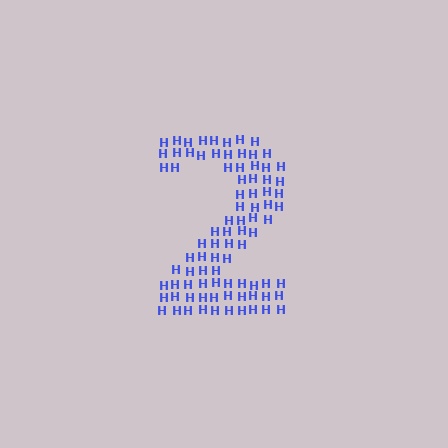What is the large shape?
The large shape is the digit 2.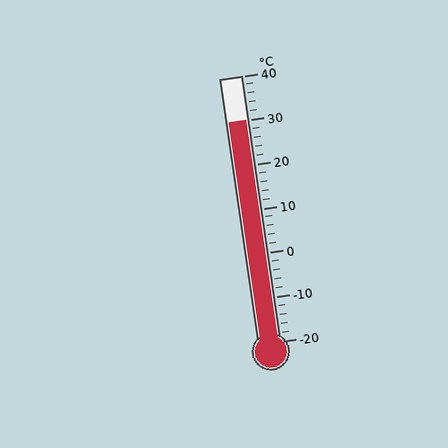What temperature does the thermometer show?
The thermometer shows approximately 30°C.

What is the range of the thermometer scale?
The thermometer scale ranges from -20°C to 40°C.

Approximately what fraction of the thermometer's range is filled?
The thermometer is filled to approximately 85% of its range.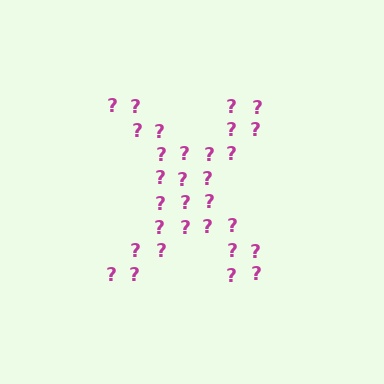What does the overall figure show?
The overall figure shows the letter X.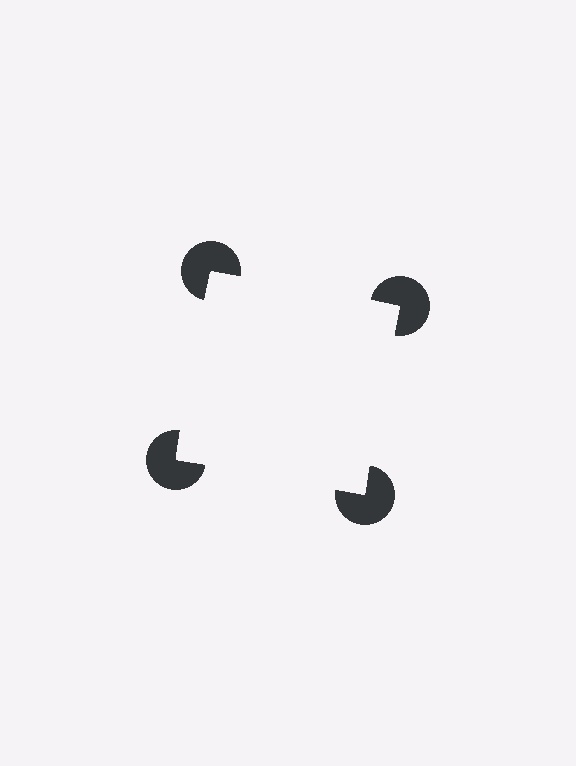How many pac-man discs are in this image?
There are 4 — one at each vertex of the illusory square.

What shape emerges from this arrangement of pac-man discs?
An illusory square — its edges are inferred from the aligned wedge cuts in the pac-man discs, not physically drawn.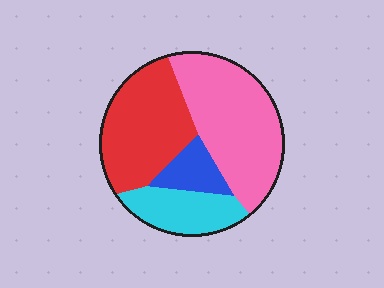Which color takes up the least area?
Blue, at roughly 10%.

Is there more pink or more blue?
Pink.